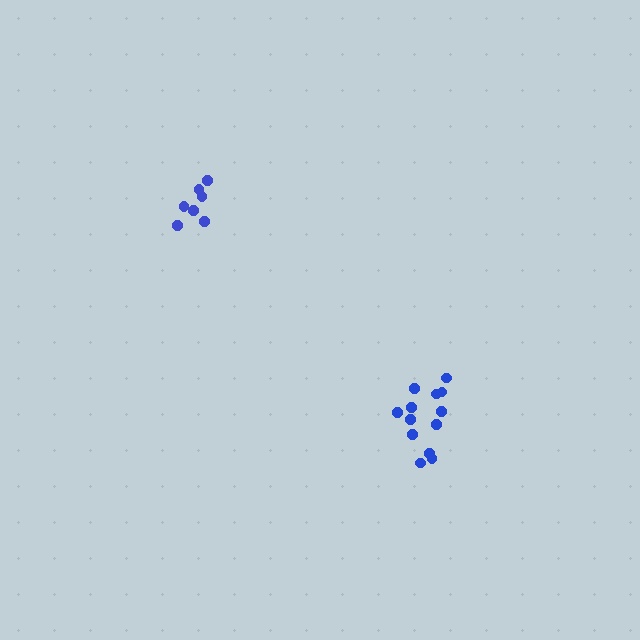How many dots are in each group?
Group 1: 7 dots, Group 2: 13 dots (20 total).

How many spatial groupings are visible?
There are 2 spatial groupings.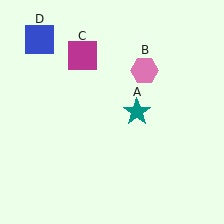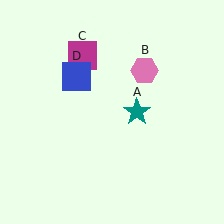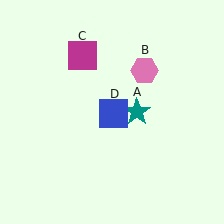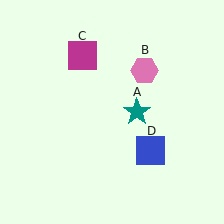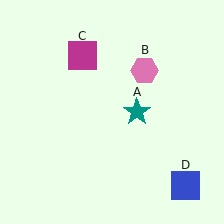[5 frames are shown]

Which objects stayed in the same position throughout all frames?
Teal star (object A) and pink hexagon (object B) and magenta square (object C) remained stationary.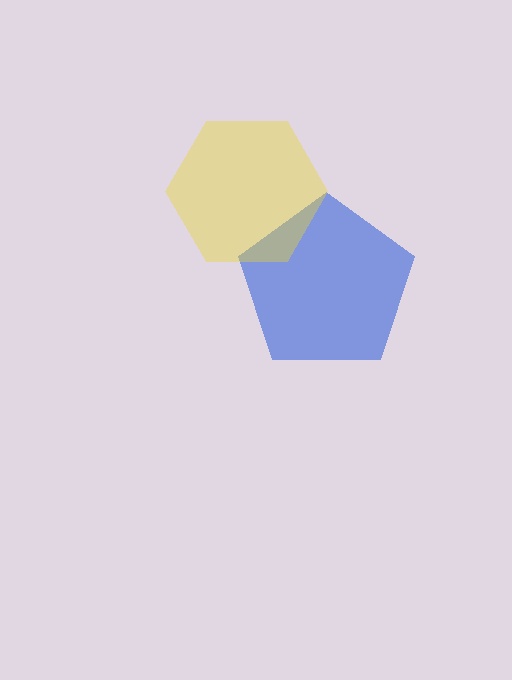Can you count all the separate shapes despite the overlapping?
Yes, there are 2 separate shapes.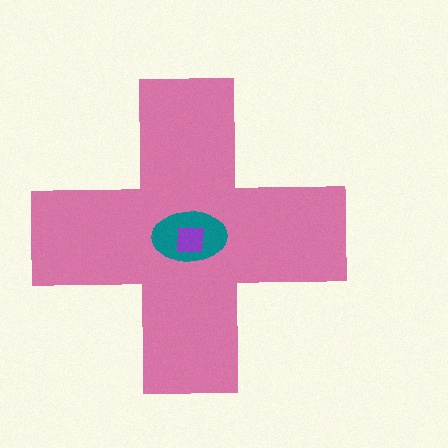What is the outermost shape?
The pink cross.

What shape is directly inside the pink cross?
The teal ellipse.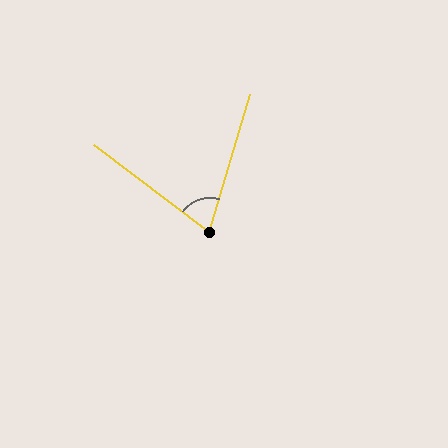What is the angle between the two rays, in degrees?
Approximately 70 degrees.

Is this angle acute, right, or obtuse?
It is acute.